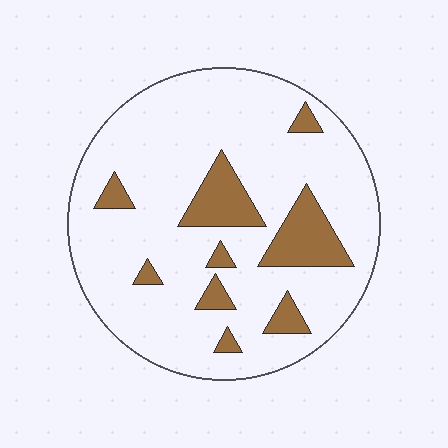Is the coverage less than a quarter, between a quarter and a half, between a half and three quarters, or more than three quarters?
Less than a quarter.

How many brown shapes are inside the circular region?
9.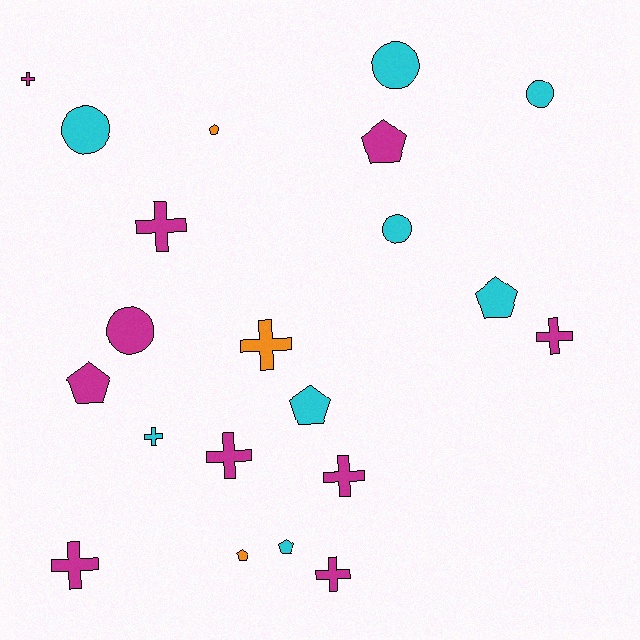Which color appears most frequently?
Magenta, with 10 objects.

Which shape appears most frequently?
Cross, with 9 objects.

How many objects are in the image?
There are 21 objects.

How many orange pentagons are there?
There are 2 orange pentagons.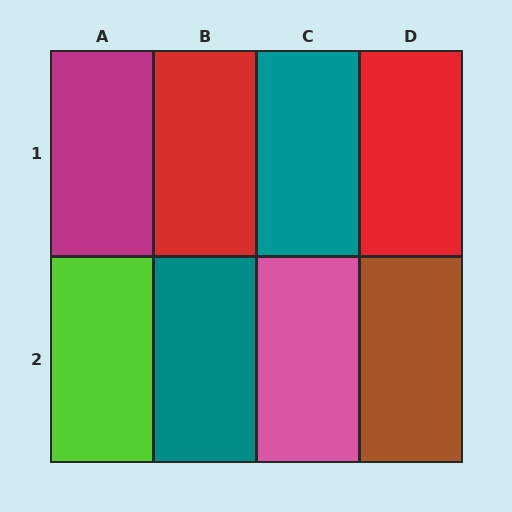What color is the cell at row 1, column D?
Red.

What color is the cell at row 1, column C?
Teal.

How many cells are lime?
1 cell is lime.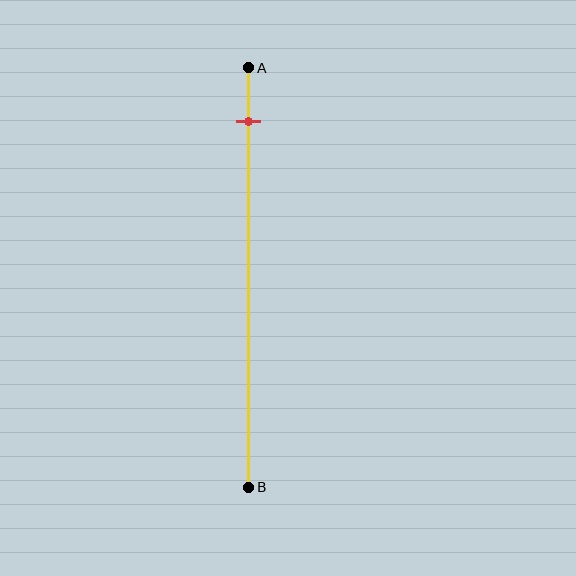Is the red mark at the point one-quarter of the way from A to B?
No, the mark is at about 15% from A, not at the 25% one-quarter point.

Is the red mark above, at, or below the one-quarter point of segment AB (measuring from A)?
The red mark is above the one-quarter point of segment AB.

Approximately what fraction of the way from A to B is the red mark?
The red mark is approximately 15% of the way from A to B.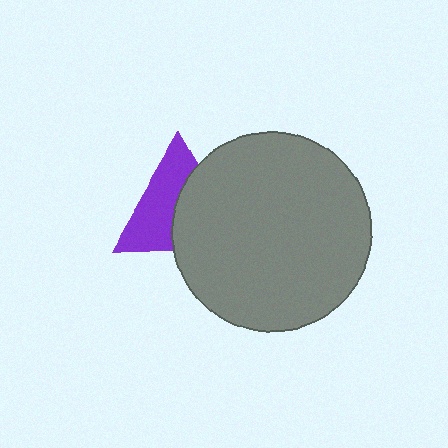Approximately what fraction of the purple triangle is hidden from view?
Roughly 48% of the purple triangle is hidden behind the gray circle.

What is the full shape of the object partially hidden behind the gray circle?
The partially hidden object is a purple triangle.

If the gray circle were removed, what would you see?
You would see the complete purple triangle.